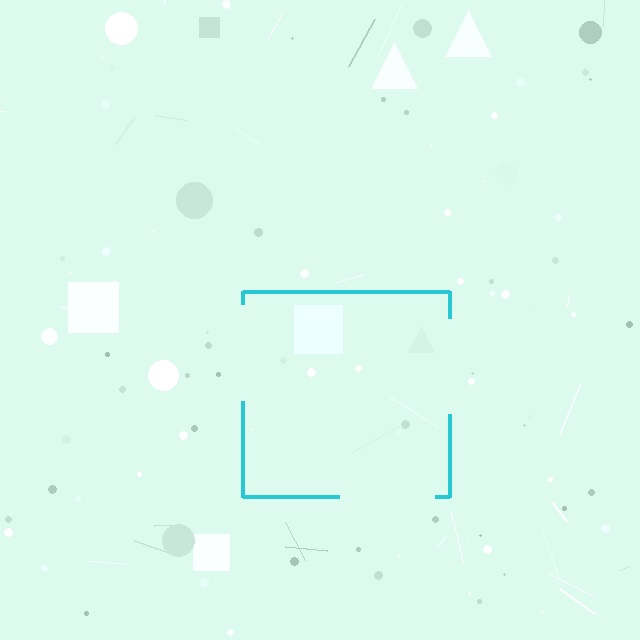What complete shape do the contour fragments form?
The contour fragments form a square.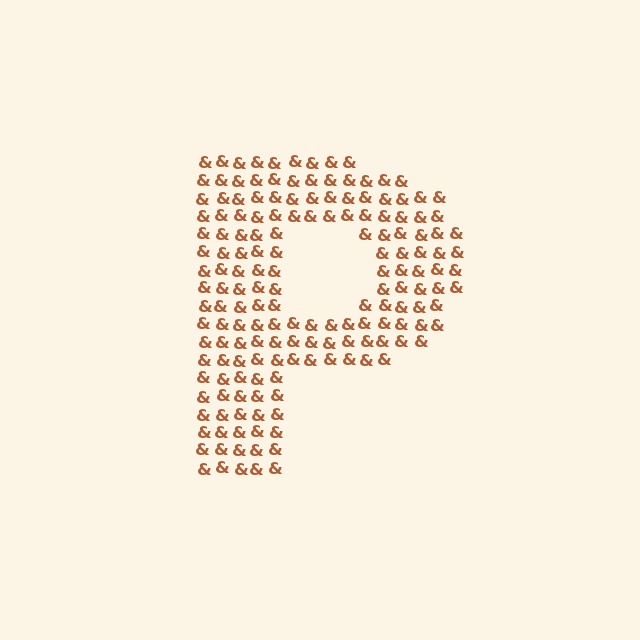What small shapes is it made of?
It is made of small ampersands.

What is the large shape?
The large shape is the letter P.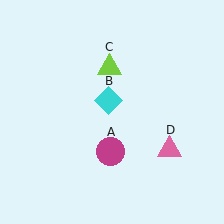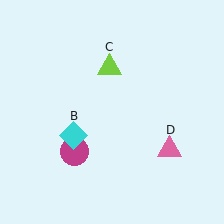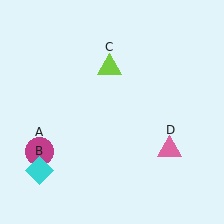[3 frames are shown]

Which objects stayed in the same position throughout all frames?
Lime triangle (object C) and pink triangle (object D) remained stationary.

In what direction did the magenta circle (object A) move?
The magenta circle (object A) moved left.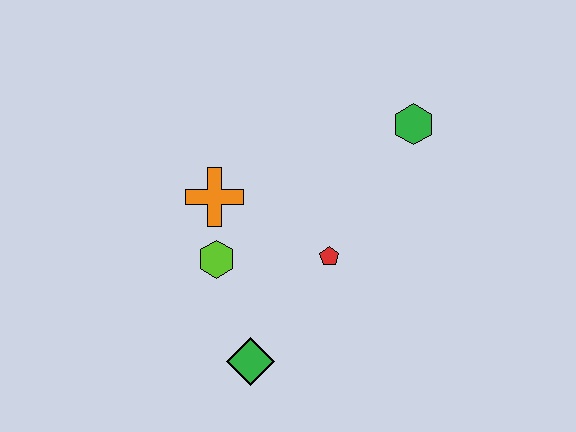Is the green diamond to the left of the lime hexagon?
No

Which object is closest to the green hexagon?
The red pentagon is closest to the green hexagon.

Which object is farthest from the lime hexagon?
The green hexagon is farthest from the lime hexagon.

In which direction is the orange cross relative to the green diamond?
The orange cross is above the green diamond.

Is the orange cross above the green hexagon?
No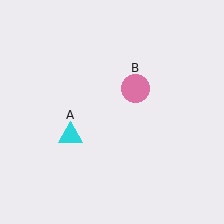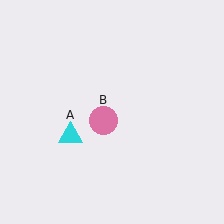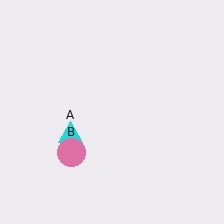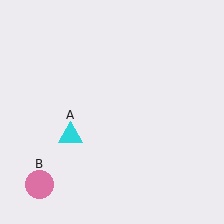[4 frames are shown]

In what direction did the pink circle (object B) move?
The pink circle (object B) moved down and to the left.